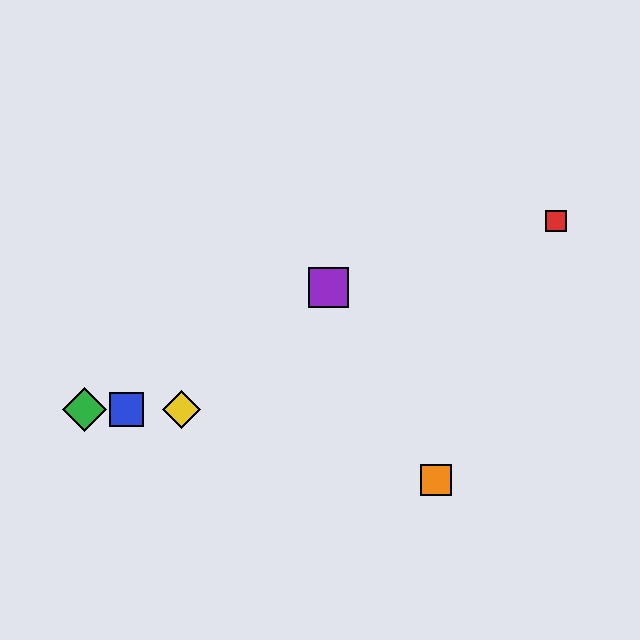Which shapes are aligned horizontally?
The blue square, the green diamond, the yellow diamond are aligned horizontally.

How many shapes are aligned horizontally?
3 shapes (the blue square, the green diamond, the yellow diamond) are aligned horizontally.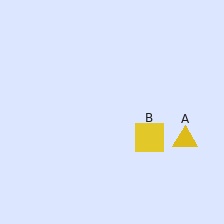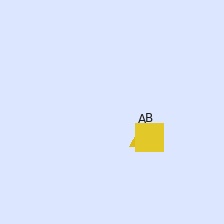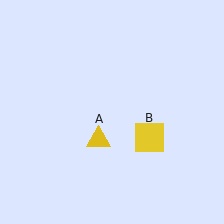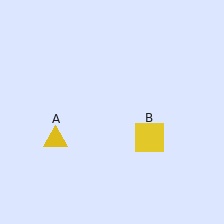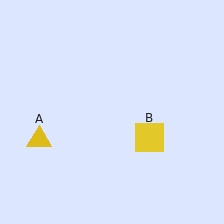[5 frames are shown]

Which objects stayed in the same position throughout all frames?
Yellow square (object B) remained stationary.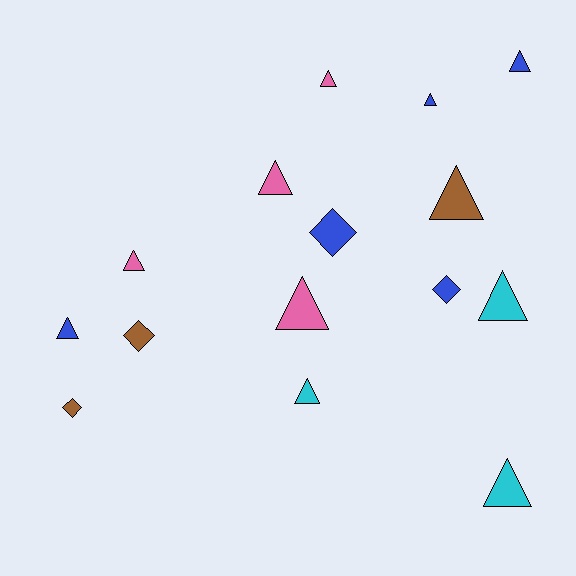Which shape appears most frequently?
Triangle, with 11 objects.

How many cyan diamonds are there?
There are no cyan diamonds.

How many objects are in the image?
There are 15 objects.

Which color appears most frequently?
Blue, with 5 objects.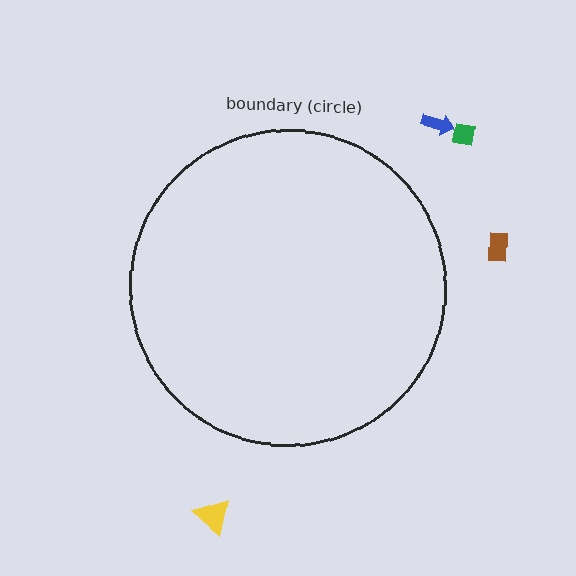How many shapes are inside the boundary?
0 inside, 4 outside.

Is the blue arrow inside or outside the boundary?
Outside.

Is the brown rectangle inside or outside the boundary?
Outside.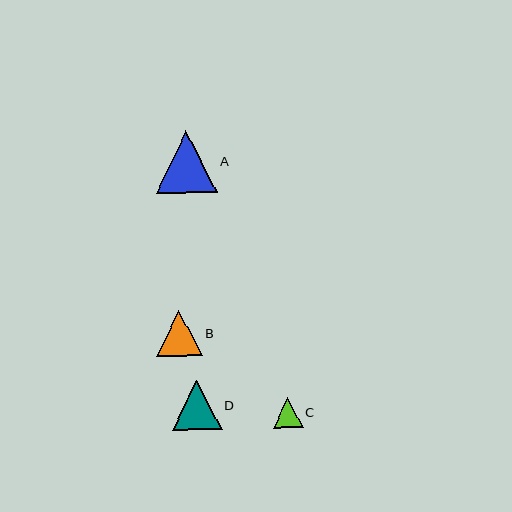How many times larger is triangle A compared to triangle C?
Triangle A is approximately 2.0 times the size of triangle C.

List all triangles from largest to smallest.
From largest to smallest: A, D, B, C.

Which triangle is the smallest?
Triangle C is the smallest with a size of approximately 30 pixels.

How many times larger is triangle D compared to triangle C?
Triangle D is approximately 1.6 times the size of triangle C.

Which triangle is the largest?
Triangle A is the largest with a size of approximately 61 pixels.